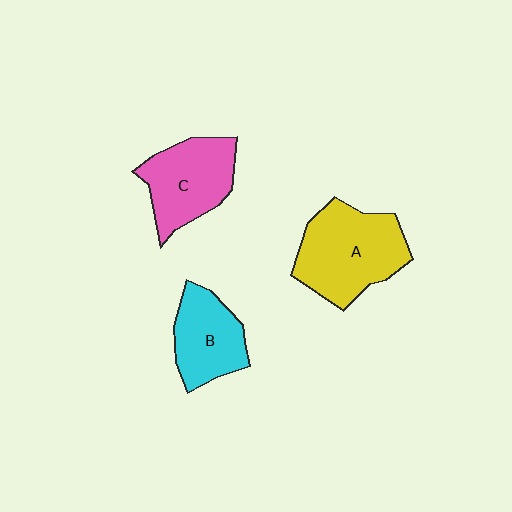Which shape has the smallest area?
Shape B (cyan).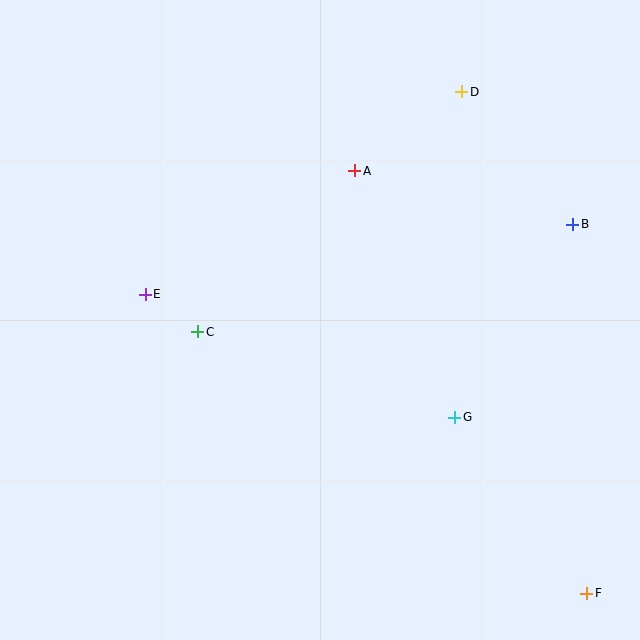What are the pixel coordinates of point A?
Point A is at (355, 171).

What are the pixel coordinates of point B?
Point B is at (573, 224).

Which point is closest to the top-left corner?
Point E is closest to the top-left corner.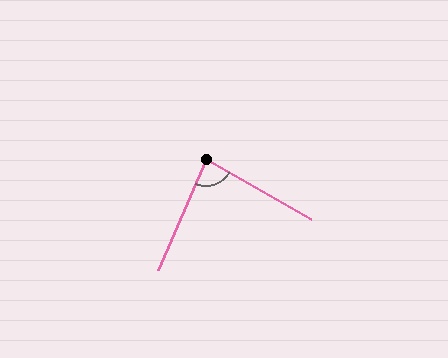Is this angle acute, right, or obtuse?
It is acute.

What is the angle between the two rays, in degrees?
Approximately 83 degrees.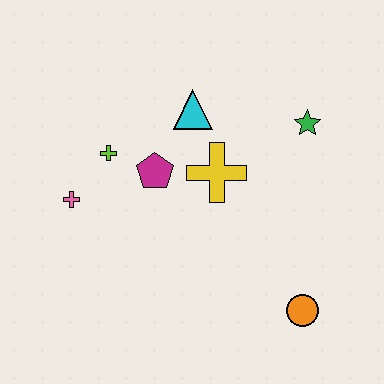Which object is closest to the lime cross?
The magenta pentagon is closest to the lime cross.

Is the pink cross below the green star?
Yes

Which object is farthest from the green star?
The pink cross is farthest from the green star.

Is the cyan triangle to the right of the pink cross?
Yes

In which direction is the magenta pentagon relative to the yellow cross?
The magenta pentagon is to the left of the yellow cross.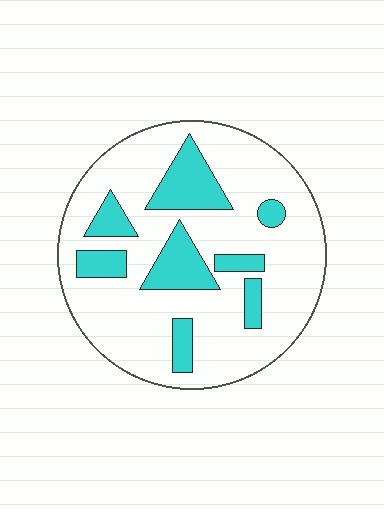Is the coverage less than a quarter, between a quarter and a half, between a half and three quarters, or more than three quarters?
Less than a quarter.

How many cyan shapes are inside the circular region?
8.